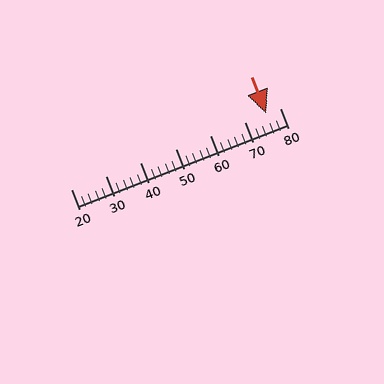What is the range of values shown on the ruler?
The ruler shows values from 20 to 80.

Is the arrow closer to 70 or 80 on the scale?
The arrow is closer to 80.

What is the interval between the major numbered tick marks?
The major tick marks are spaced 10 units apart.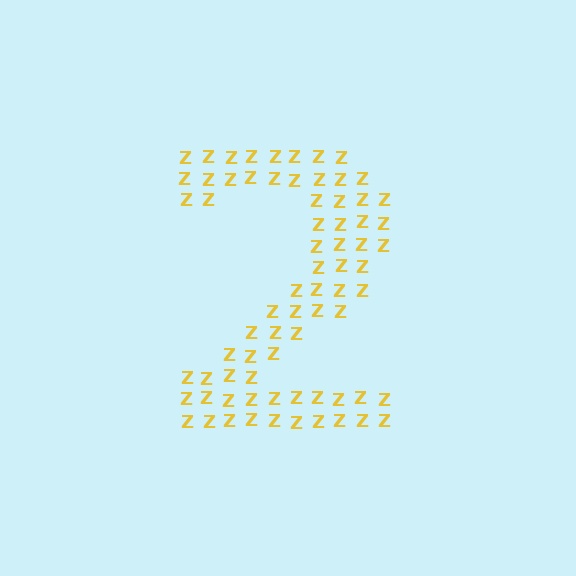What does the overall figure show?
The overall figure shows the digit 2.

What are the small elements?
The small elements are letter Z's.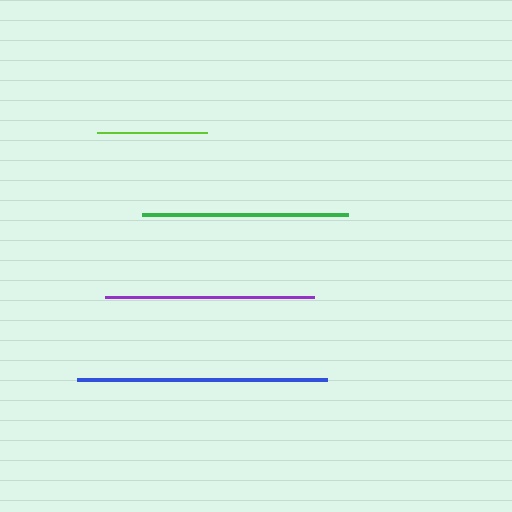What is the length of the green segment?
The green segment is approximately 206 pixels long.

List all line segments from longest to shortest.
From longest to shortest: blue, purple, green, lime.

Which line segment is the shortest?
The lime line is the shortest at approximately 110 pixels.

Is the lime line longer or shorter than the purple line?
The purple line is longer than the lime line.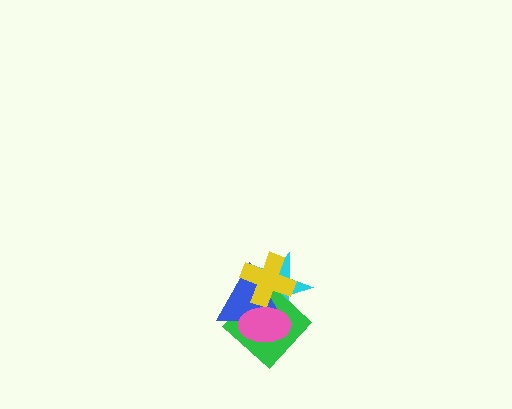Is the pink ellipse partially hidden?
No, no other shape covers it.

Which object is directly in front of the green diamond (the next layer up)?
The blue triangle is directly in front of the green diamond.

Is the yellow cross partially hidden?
Yes, it is partially covered by another shape.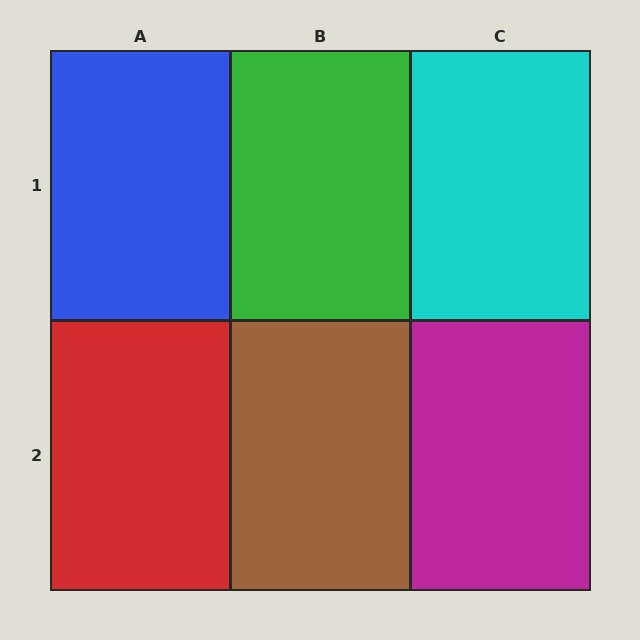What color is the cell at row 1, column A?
Blue.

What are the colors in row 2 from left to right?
Red, brown, magenta.